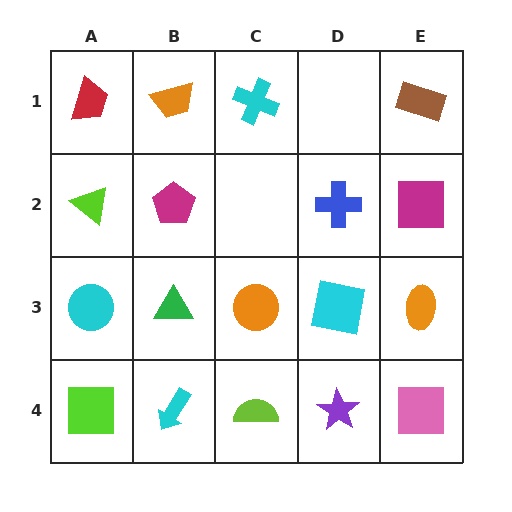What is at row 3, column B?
A green triangle.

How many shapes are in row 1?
4 shapes.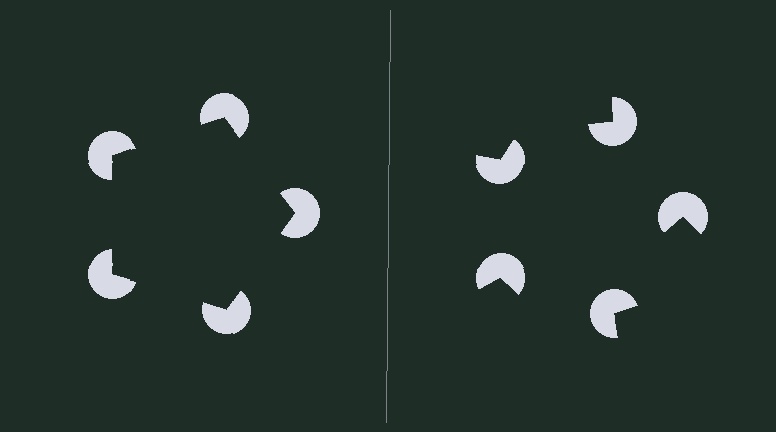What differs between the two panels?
The pac-man discs are positioned identically on both sides; only the wedge orientations differ. On the left they align to a pentagon; on the right they are misaligned.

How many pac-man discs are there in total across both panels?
10 — 5 on each side.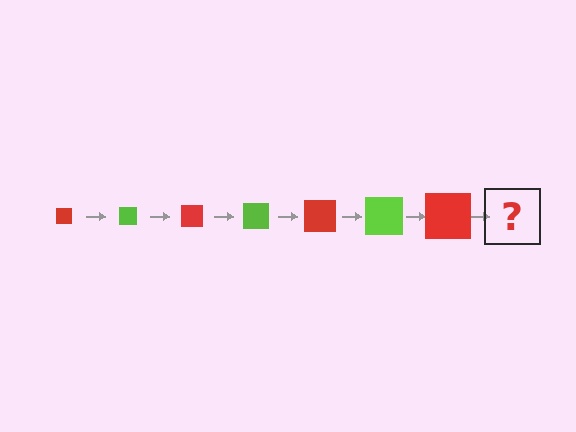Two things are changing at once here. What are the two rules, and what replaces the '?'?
The two rules are that the square grows larger each step and the color cycles through red and lime. The '?' should be a lime square, larger than the previous one.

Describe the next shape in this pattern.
It should be a lime square, larger than the previous one.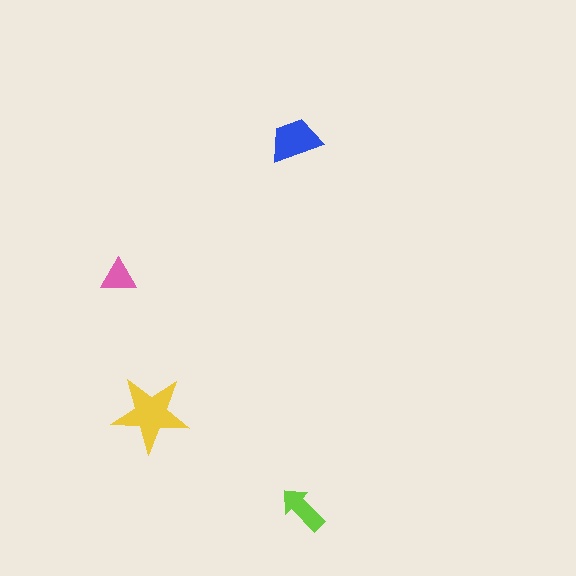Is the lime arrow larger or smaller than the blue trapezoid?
Smaller.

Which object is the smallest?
The pink triangle.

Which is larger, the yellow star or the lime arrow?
The yellow star.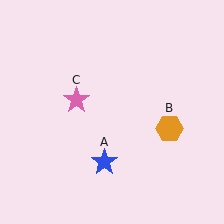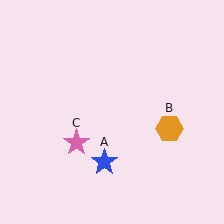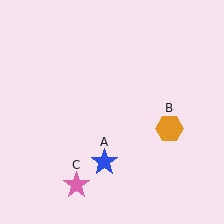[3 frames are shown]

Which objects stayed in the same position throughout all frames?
Blue star (object A) and orange hexagon (object B) remained stationary.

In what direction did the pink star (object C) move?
The pink star (object C) moved down.